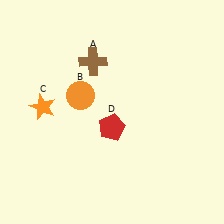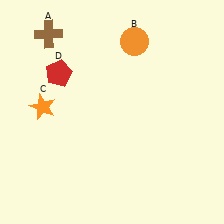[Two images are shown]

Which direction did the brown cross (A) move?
The brown cross (A) moved left.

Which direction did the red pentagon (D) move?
The red pentagon (D) moved up.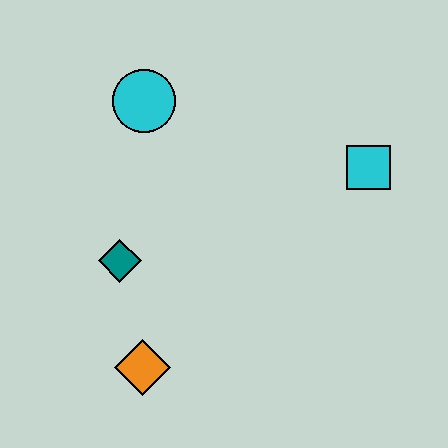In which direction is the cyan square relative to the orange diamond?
The cyan square is to the right of the orange diamond.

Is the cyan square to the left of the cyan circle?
No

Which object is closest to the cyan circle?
The teal diamond is closest to the cyan circle.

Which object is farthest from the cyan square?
The orange diamond is farthest from the cyan square.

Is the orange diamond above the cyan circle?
No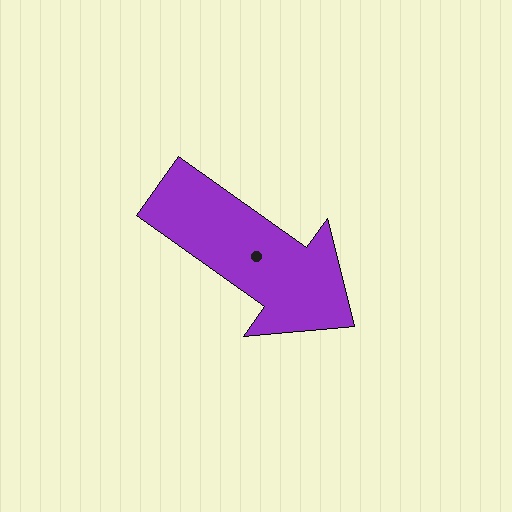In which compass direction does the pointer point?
Southeast.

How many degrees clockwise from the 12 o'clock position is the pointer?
Approximately 125 degrees.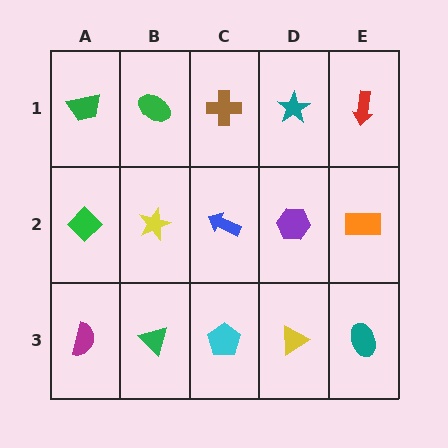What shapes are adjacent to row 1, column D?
A purple hexagon (row 2, column D), a brown cross (row 1, column C), a red arrow (row 1, column E).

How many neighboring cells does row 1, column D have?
3.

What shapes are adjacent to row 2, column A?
A green trapezoid (row 1, column A), a magenta semicircle (row 3, column A), a yellow star (row 2, column B).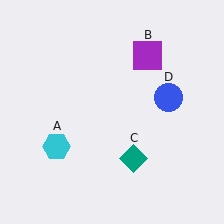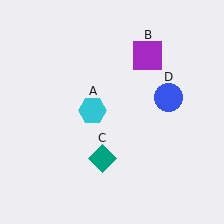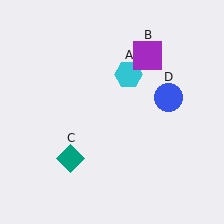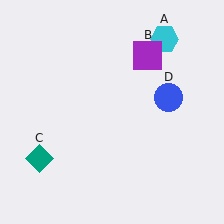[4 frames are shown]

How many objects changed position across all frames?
2 objects changed position: cyan hexagon (object A), teal diamond (object C).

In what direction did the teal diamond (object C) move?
The teal diamond (object C) moved left.